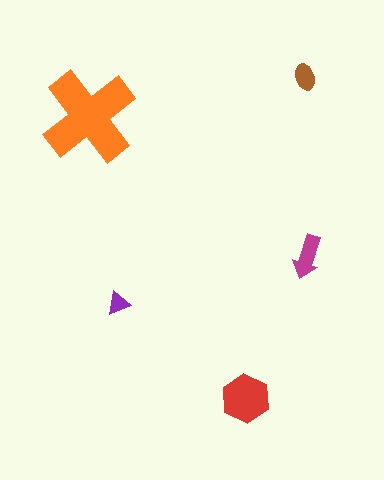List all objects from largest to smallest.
The orange cross, the red hexagon, the magenta arrow, the brown ellipse, the purple triangle.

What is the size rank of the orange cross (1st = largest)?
1st.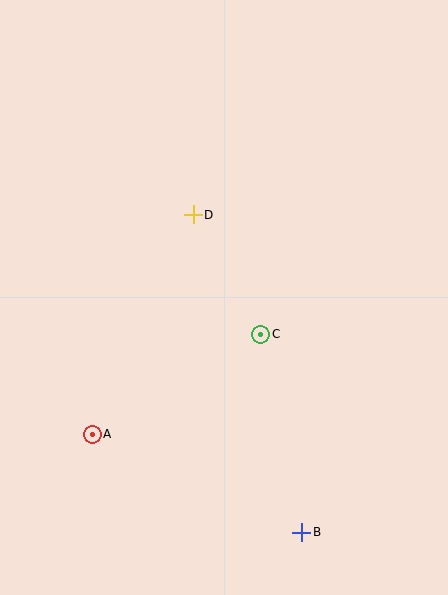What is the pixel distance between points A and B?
The distance between A and B is 231 pixels.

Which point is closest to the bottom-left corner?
Point A is closest to the bottom-left corner.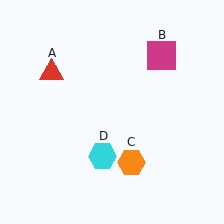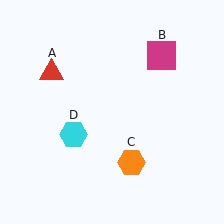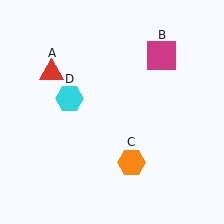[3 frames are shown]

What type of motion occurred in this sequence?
The cyan hexagon (object D) rotated clockwise around the center of the scene.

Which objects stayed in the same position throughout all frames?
Red triangle (object A) and magenta square (object B) and orange hexagon (object C) remained stationary.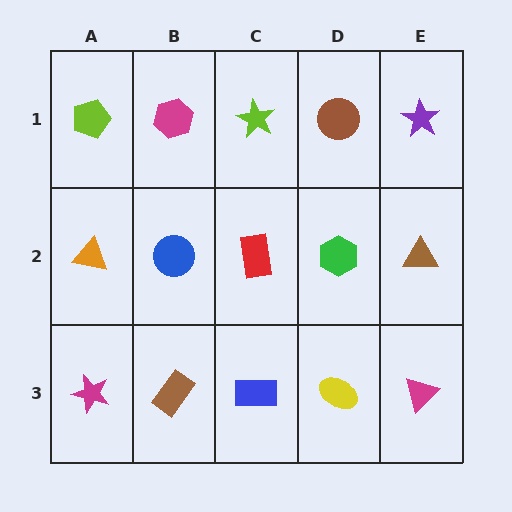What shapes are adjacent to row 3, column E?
A brown triangle (row 2, column E), a yellow ellipse (row 3, column D).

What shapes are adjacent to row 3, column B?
A blue circle (row 2, column B), a magenta star (row 3, column A), a blue rectangle (row 3, column C).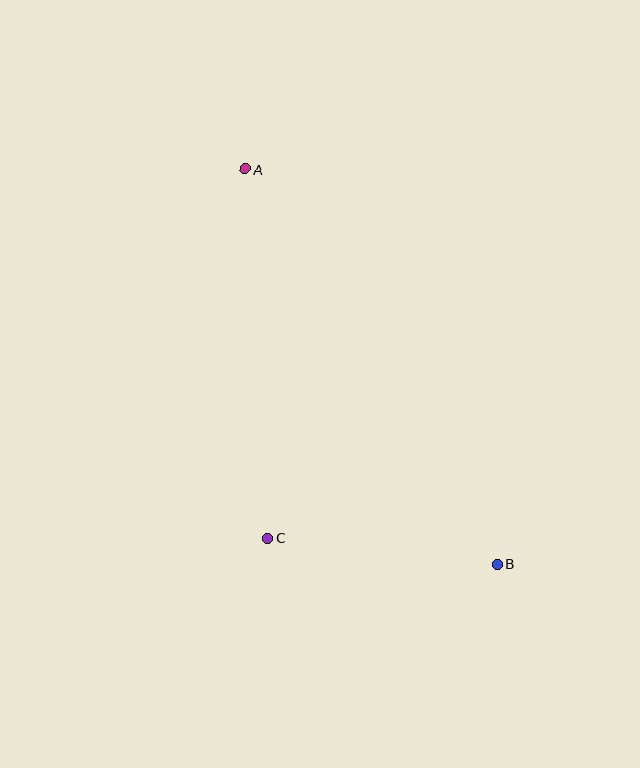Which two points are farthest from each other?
Points A and B are farthest from each other.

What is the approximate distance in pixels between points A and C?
The distance between A and C is approximately 370 pixels.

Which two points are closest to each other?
Points B and C are closest to each other.